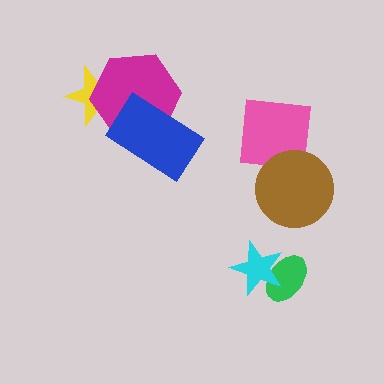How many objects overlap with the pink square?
1 object overlaps with the pink square.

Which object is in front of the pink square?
The brown circle is in front of the pink square.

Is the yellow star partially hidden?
Yes, it is partially covered by another shape.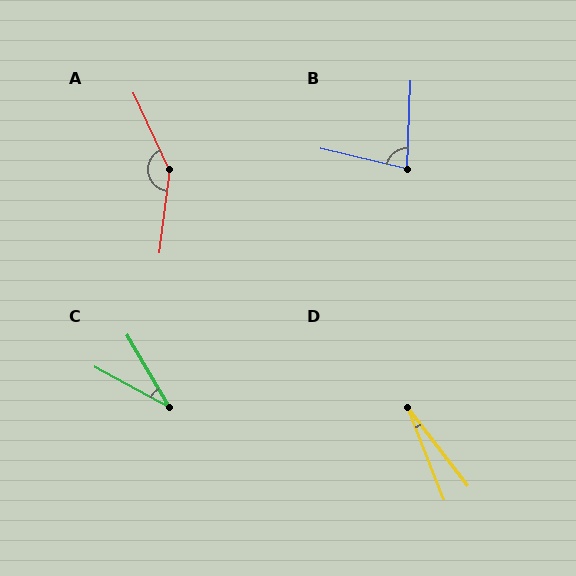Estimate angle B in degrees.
Approximately 79 degrees.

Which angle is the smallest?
D, at approximately 17 degrees.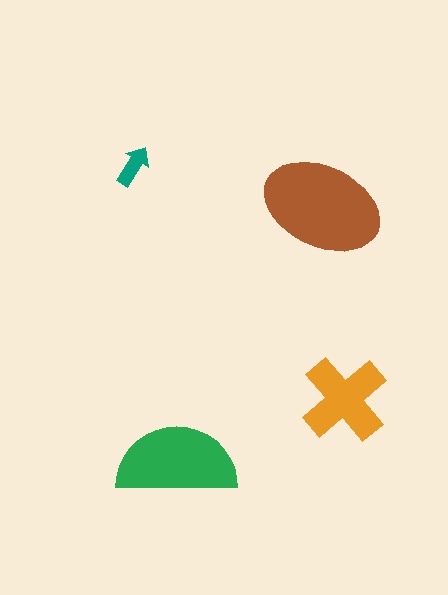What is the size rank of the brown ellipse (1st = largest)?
1st.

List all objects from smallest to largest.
The teal arrow, the orange cross, the green semicircle, the brown ellipse.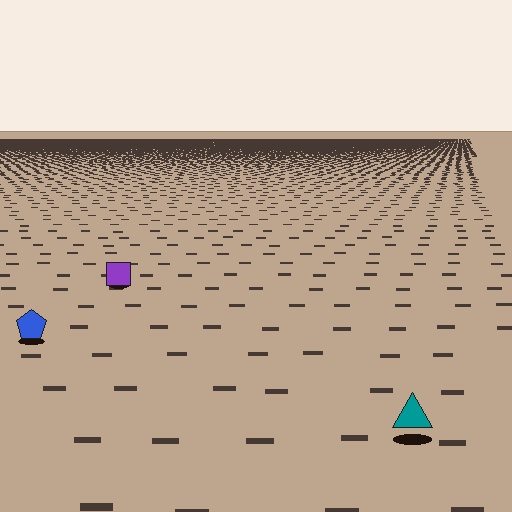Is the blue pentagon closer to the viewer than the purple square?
Yes. The blue pentagon is closer — you can tell from the texture gradient: the ground texture is coarser near it.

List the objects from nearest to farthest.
From nearest to farthest: the teal triangle, the blue pentagon, the purple square.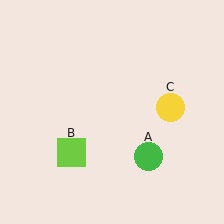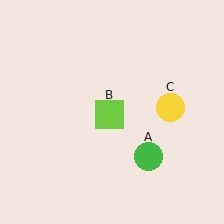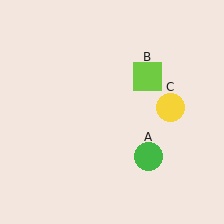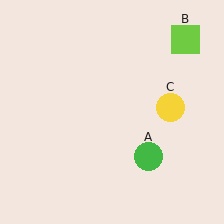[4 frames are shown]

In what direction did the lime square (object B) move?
The lime square (object B) moved up and to the right.